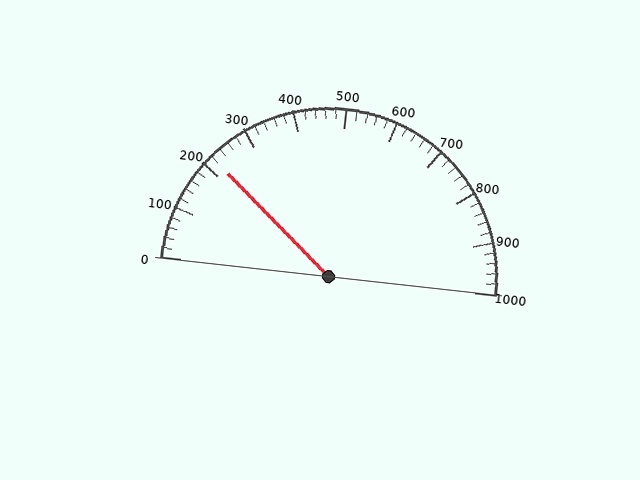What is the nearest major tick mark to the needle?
The nearest major tick mark is 200.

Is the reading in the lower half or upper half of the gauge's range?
The reading is in the lower half of the range (0 to 1000).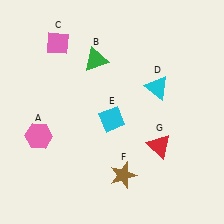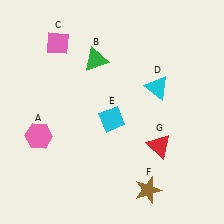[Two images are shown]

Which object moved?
The brown star (F) moved right.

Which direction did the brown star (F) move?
The brown star (F) moved right.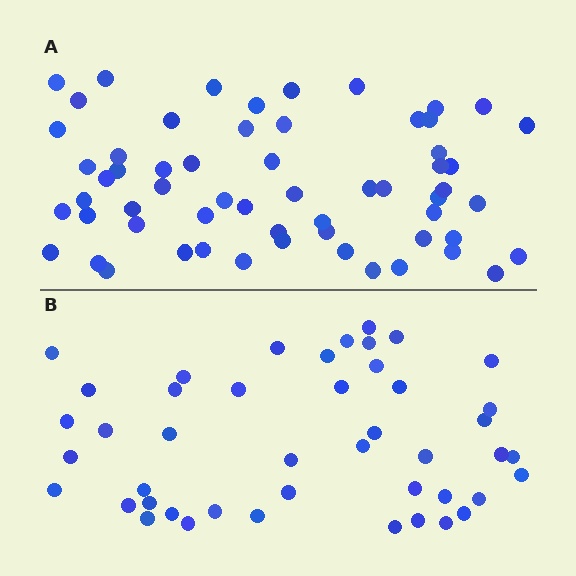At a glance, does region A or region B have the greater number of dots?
Region A (the top region) has more dots.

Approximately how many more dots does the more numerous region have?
Region A has approximately 15 more dots than region B.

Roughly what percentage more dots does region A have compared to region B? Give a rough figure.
About 35% more.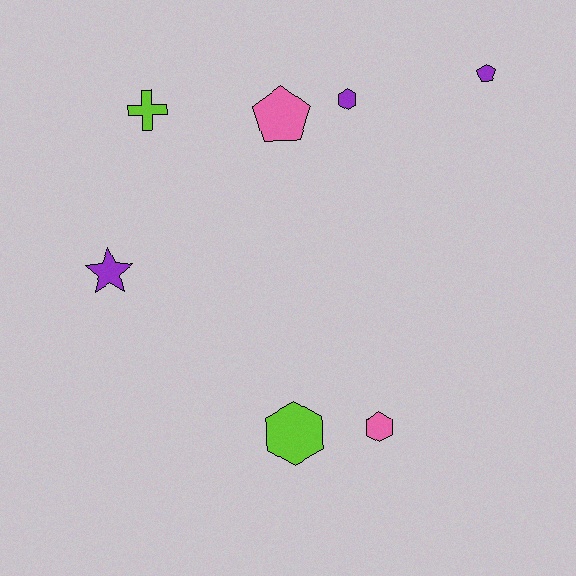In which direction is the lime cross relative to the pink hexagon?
The lime cross is above the pink hexagon.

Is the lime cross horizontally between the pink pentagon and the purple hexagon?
No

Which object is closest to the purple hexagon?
The pink pentagon is closest to the purple hexagon.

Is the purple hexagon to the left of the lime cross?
No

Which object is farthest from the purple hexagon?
The lime hexagon is farthest from the purple hexagon.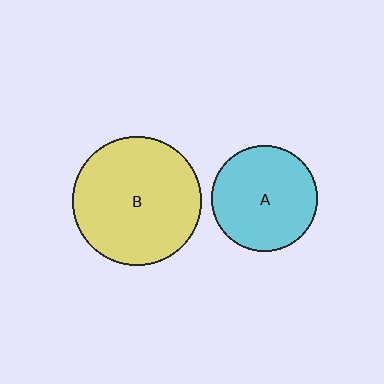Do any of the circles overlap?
No, none of the circles overlap.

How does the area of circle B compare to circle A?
Approximately 1.5 times.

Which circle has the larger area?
Circle B (yellow).